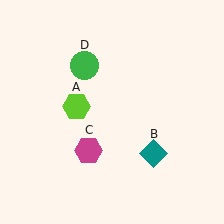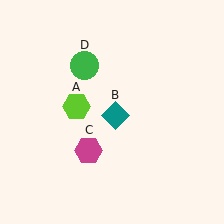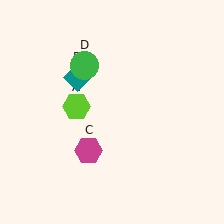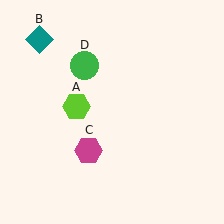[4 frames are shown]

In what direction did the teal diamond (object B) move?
The teal diamond (object B) moved up and to the left.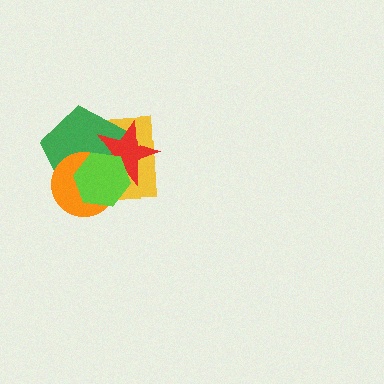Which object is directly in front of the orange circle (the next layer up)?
The red star is directly in front of the orange circle.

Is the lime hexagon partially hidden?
No, no other shape covers it.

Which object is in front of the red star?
The lime hexagon is in front of the red star.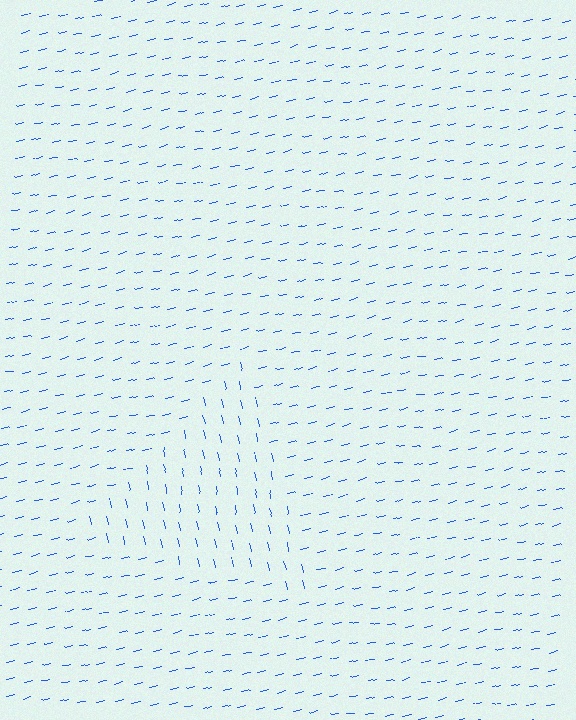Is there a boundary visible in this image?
Yes, there is a texture boundary formed by a change in line orientation.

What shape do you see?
I see a triangle.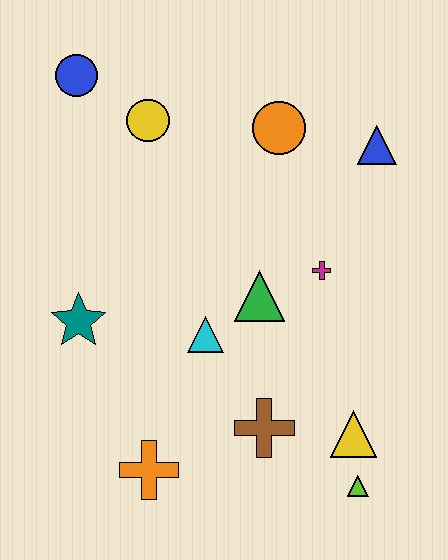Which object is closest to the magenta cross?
The green triangle is closest to the magenta cross.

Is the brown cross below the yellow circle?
Yes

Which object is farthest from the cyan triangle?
The blue circle is farthest from the cyan triangle.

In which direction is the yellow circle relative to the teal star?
The yellow circle is above the teal star.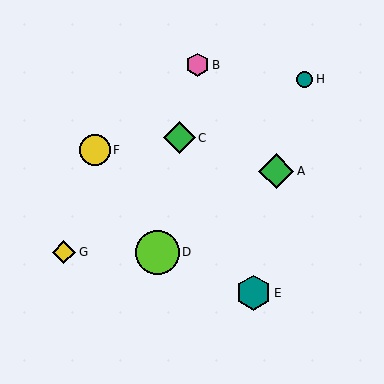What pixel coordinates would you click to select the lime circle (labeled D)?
Click at (157, 252) to select the lime circle D.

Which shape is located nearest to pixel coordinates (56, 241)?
The yellow diamond (labeled G) at (64, 252) is nearest to that location.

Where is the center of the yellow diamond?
The center of the yellow diamond is at (64, 252).